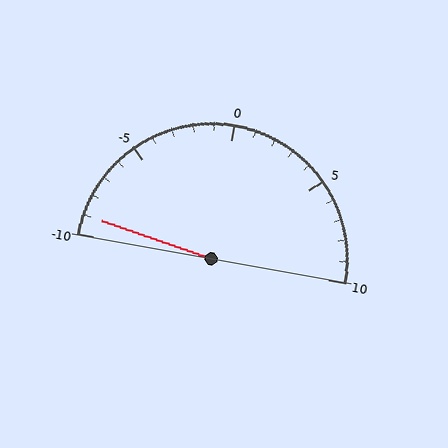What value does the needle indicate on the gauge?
The needle indicates approximately -9.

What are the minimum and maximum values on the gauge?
The gauge ranges from -10 to 10.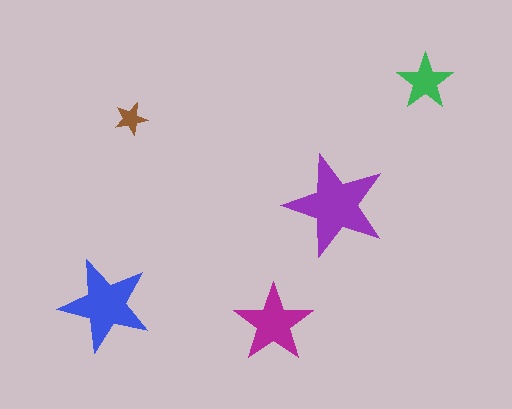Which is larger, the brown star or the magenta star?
The magenta one.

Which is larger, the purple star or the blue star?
The purple one.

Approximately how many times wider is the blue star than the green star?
About 1.5 times wider.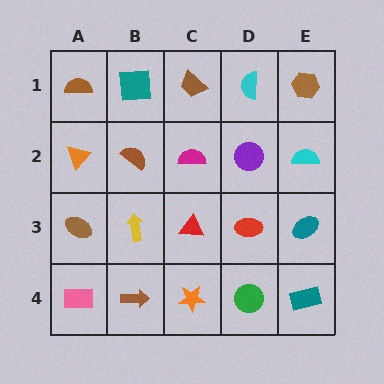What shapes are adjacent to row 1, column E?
A cyan semicircle (row 2, column E), a cyan semicircle (row 1, column D).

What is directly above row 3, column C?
A magenta semicircle.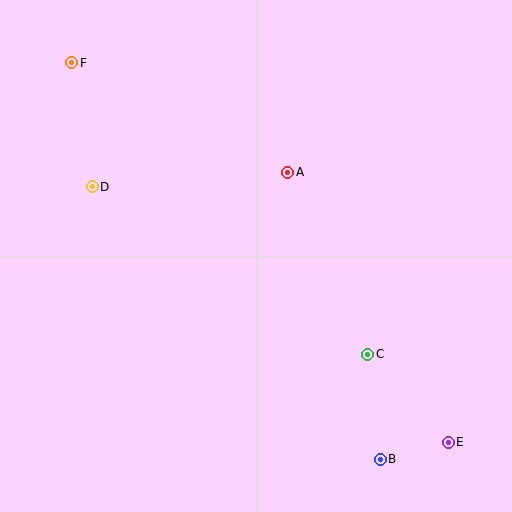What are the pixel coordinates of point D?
Point D is at (92, 187).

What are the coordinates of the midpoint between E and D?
The midpoint between E and D is at (270, 315).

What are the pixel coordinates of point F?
Point F is at (72, 63).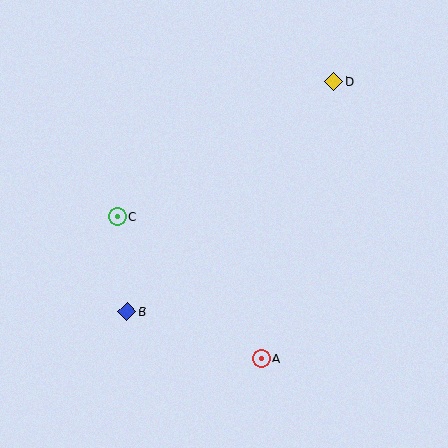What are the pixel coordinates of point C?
Point C is at (118, 216).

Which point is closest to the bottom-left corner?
Point B is closest to the bottom-left corner.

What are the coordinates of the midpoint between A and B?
The midpoint between A and B is at (194, 335).